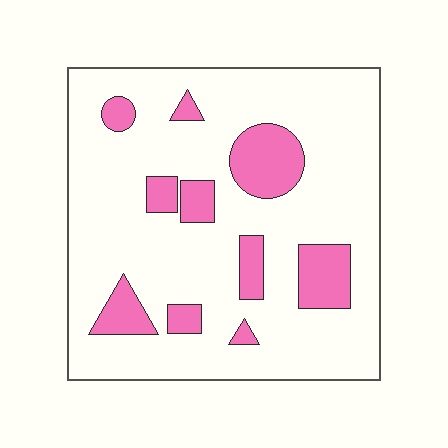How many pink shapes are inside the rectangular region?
10.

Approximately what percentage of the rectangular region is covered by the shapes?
Approximately 20%.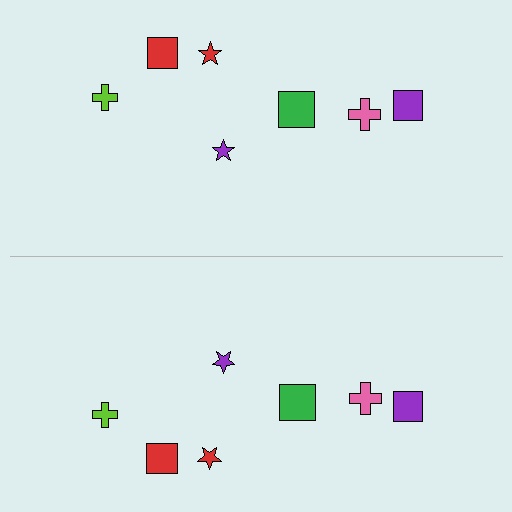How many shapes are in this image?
There are 14 shapes in this image.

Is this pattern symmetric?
Yes, this pattern has bilateral (reflection) symmetry.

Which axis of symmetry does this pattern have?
The pattern has a horizontal axis of symmetry running through the center of the image.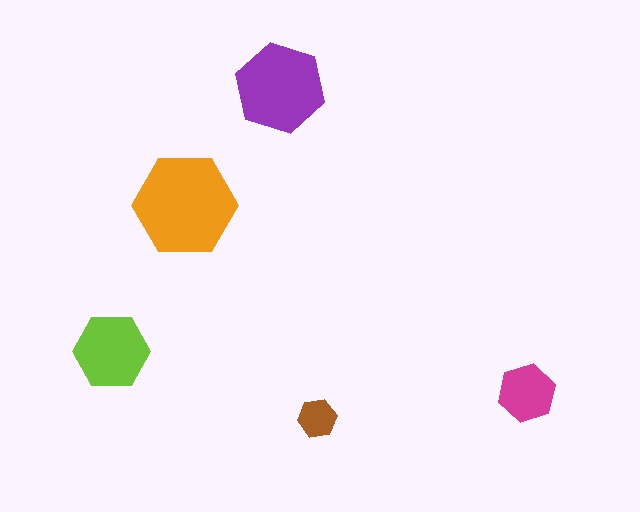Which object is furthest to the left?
The lime hexagon is leftmost.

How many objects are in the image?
There are 5 objects in the image.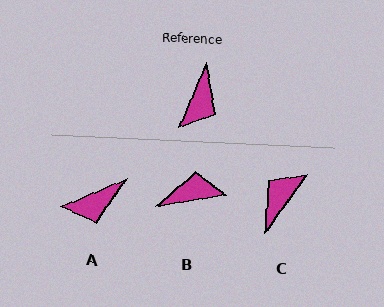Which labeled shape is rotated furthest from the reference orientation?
C, about 167 degrees away.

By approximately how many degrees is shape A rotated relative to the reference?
Approximately 45 degrees clockwise.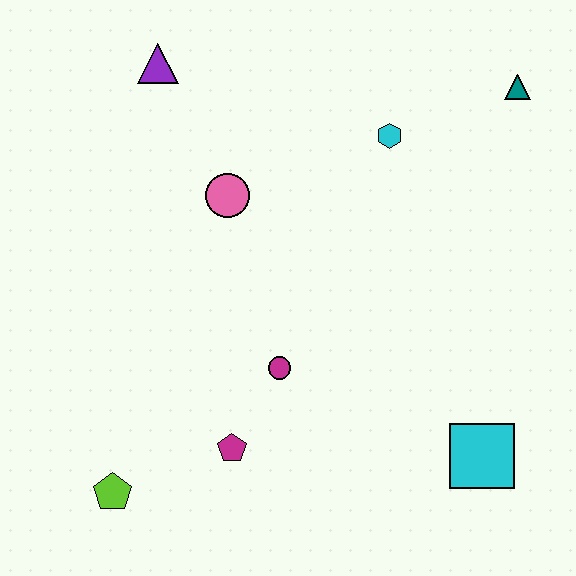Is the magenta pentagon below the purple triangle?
Yes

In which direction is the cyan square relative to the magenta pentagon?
The cyan square is to the right of the magenta pentagon.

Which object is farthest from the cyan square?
The purple triangle is farthest from the cyan square.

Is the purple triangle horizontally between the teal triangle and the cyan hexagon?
No